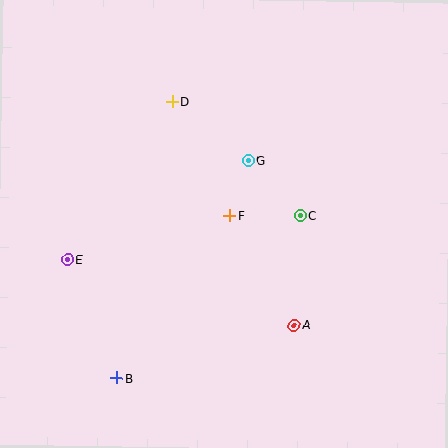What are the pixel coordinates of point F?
Point F is at (230, 216).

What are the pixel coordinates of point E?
Point E is at (68, 260).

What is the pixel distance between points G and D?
The distance between G and D is 96 pixels.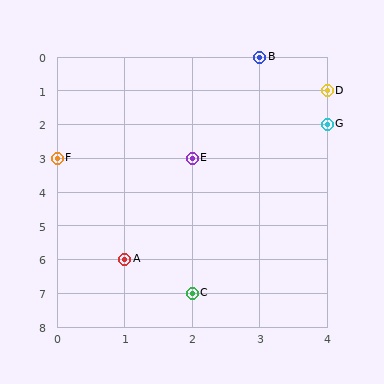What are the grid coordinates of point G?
Point G is at grid coordinates (4, 2).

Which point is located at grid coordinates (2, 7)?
Point C is at (2, 7).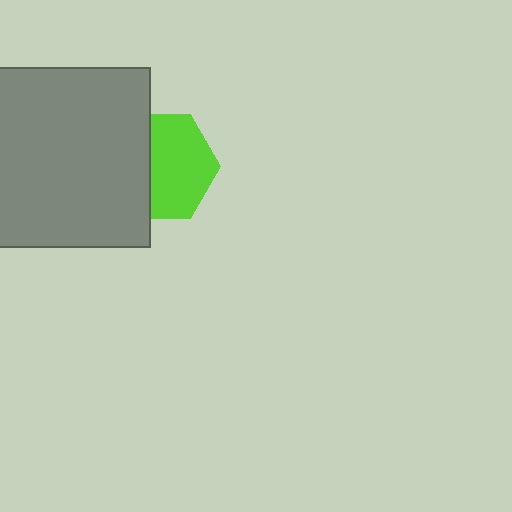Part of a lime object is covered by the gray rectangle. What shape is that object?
It is a hexagon.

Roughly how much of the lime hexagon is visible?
About half of it is visible (roughly 59%).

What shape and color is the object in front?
The object in front is a gray rectangle.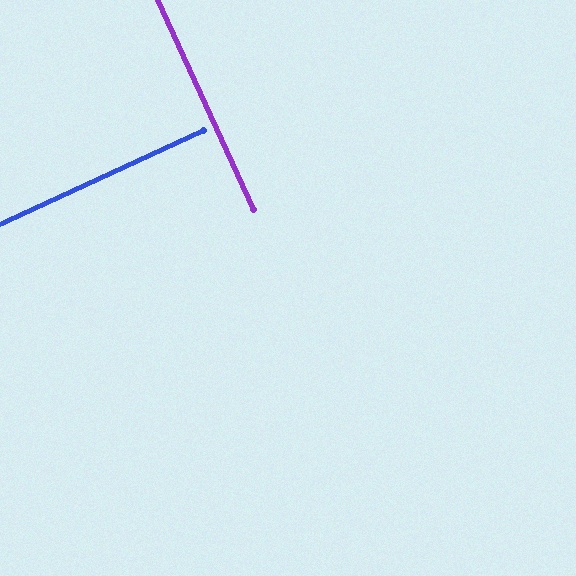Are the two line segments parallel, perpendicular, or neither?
Perpendicular — they meet at approximately 90°.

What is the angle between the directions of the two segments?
Approximately 90 degrees.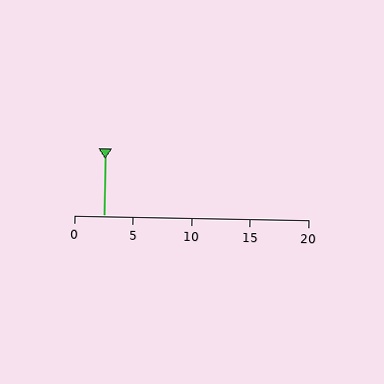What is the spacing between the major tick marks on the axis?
The major ticks are spaced 5 apart.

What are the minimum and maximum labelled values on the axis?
The axis runs from 0 to 20.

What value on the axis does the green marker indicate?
The marker indicates approximately 2.5.